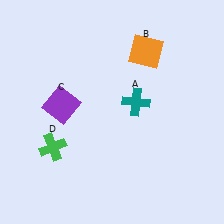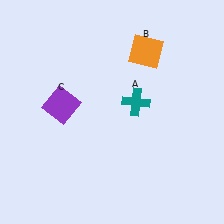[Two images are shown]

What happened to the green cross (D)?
The green cross (D) was removed in Image 2. It was in the bottom-left area of Image 1.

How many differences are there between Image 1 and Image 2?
There is 1 difference between the two images.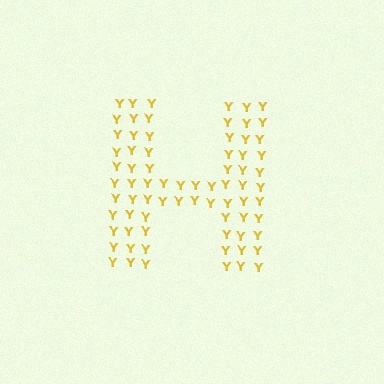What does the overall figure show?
The overall figure shows the letter H.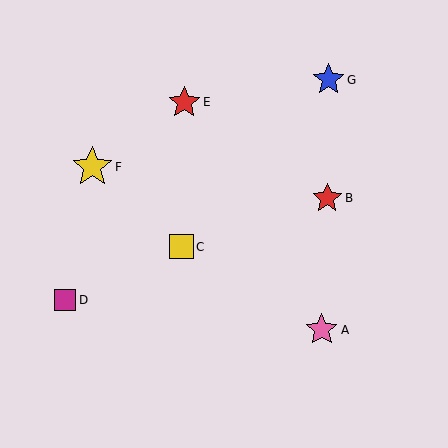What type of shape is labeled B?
Shape B is a red star.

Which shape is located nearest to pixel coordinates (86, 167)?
The yellow star (labeled F) at (92, 167) is nearest to that location.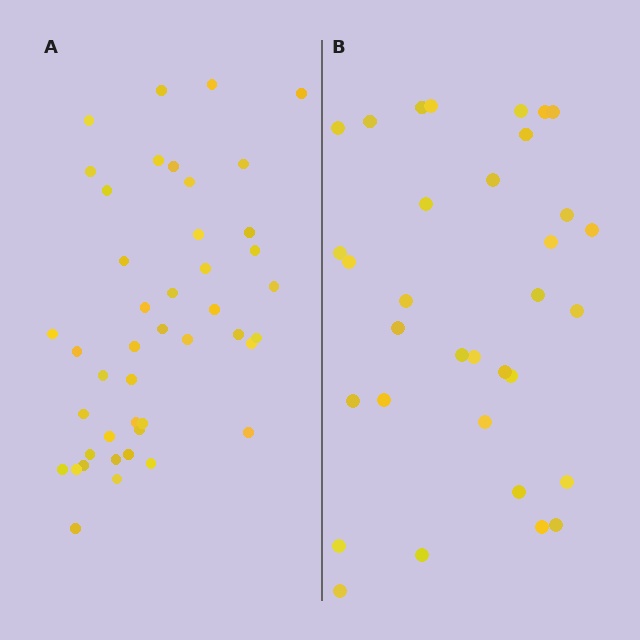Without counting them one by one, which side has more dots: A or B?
Region A (the left region) has more dots.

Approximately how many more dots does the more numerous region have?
Region A has roughly 12 or so more dots than region B.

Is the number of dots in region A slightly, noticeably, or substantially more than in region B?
Region A has noticeably more, but not dramatically so. The ratio is roughly 1.3 to 1.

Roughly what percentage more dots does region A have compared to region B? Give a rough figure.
About 35% more.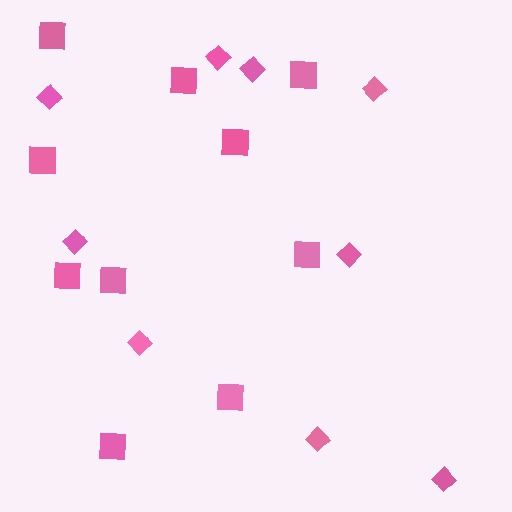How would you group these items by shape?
There are 2 groups: one group of squares (10) and one group of diamonds (9).